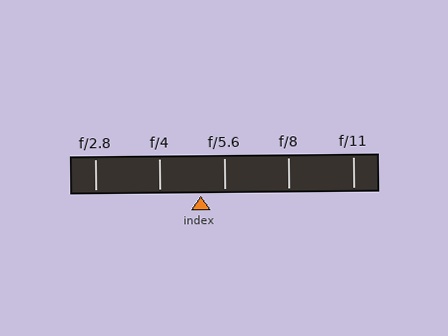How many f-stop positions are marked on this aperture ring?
There are 5 f-stop positions marked.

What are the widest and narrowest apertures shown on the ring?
The widest aperture shown is f/2.8 and the narrowest is f/11.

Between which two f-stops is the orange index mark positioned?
The index mark is between f/4 and f/5.6.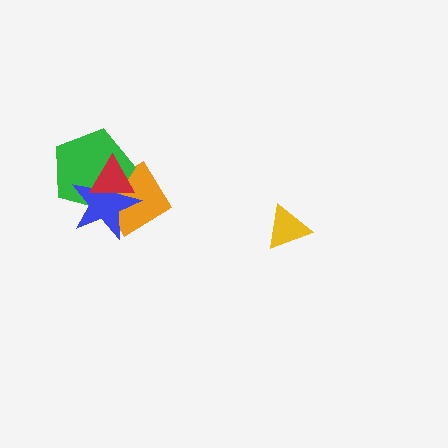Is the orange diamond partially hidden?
Yes, it is partially covered by another shape.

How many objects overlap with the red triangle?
3 objects overlap with the red triangle.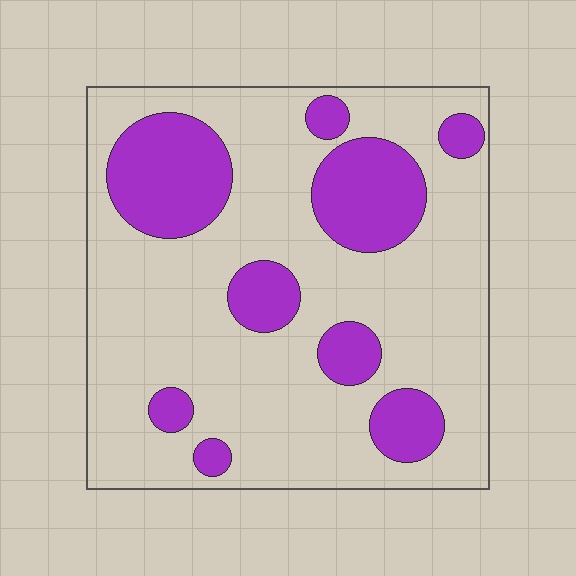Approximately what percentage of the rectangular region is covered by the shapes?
Approximately 25%.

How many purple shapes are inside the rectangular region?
9.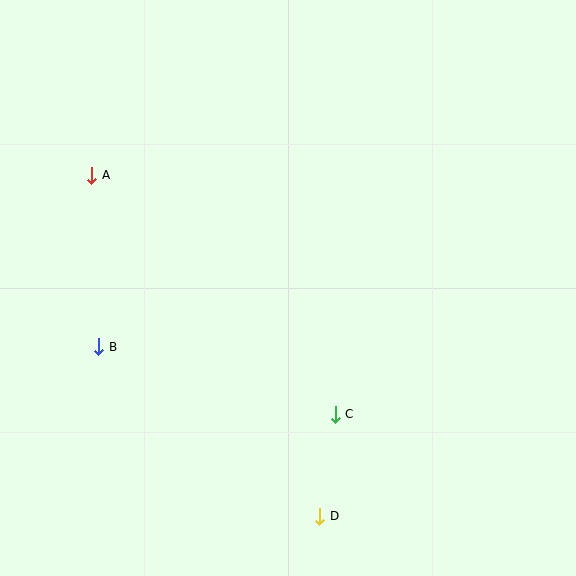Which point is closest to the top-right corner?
Point C is closest to the top-right corner.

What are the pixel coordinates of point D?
Point D is at (320, 516).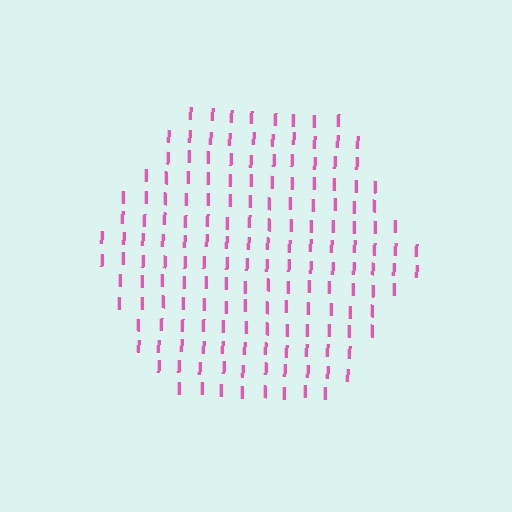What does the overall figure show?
The overall figure shows a hexagon.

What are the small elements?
The small elements are letter I's.